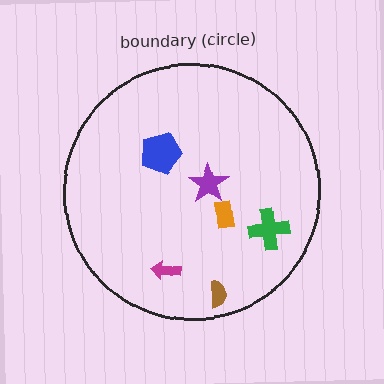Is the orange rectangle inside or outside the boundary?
Inside.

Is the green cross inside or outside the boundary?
Inside.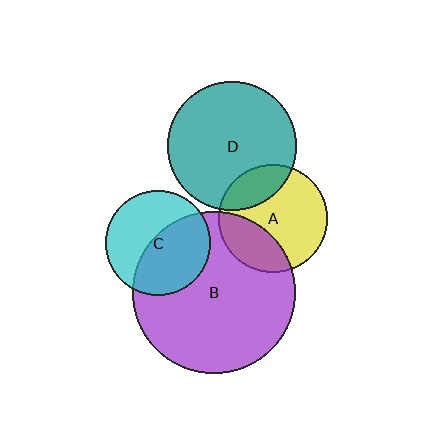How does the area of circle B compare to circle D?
Approximately 1.6 times.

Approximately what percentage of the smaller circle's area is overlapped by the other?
Approximately 30%.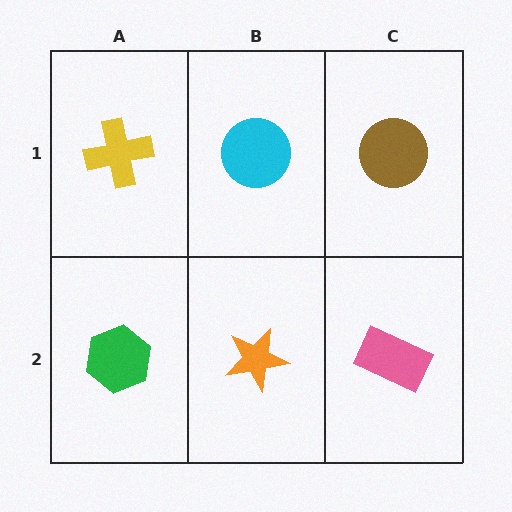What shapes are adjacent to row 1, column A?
A green hexagon (row 2, column A), a cyan circle (row 1, column B).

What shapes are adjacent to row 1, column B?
An orange star (row 2, column B), a yellow cross (row 1, column A), a brown circle (row 1, column C).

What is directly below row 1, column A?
A green hexagon.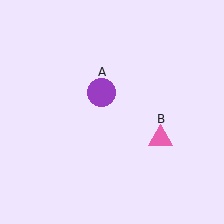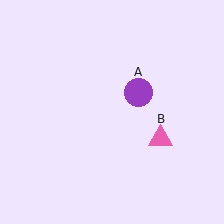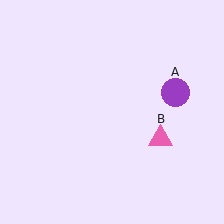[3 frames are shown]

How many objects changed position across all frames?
1 object changed position: purple circle (object A).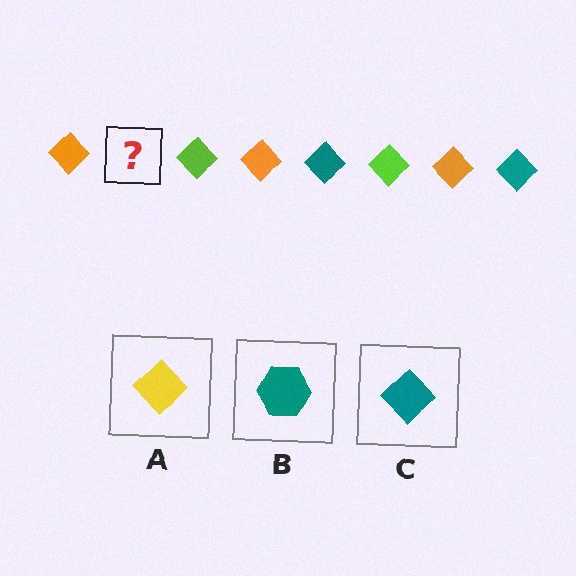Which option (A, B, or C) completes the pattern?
C.